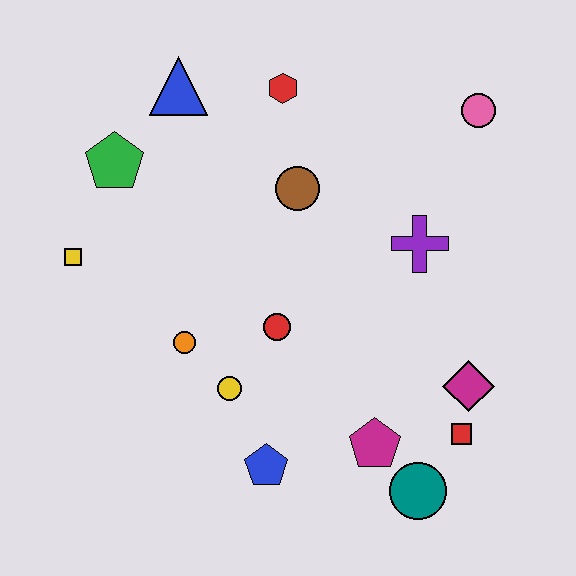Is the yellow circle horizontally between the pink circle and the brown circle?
No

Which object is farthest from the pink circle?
The yellow square is farthest from the pink circle.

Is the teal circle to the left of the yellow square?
No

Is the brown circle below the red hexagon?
Yes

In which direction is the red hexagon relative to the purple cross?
The red hexagon is above the purple cross.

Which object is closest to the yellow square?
The green pentagon is closest to the yellow square.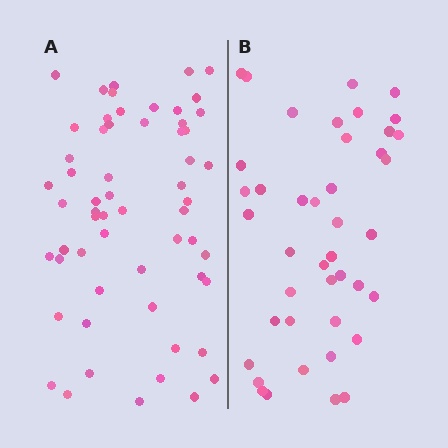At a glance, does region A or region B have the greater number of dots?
Region A (the left region) has more dots.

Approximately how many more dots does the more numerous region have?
Region A has approximately 15 more dots than region B.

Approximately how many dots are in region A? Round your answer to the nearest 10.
About 60 dots. (The exact count is 59, which rounds to 60.)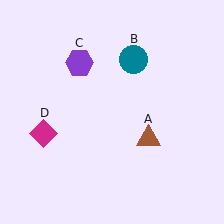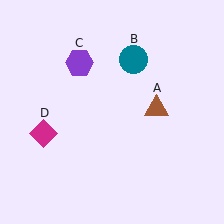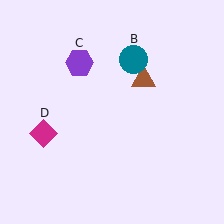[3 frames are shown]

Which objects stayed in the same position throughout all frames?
Teal circle (object B) and purple hexagon (object C) and magenta diamond (object D) remained stationary.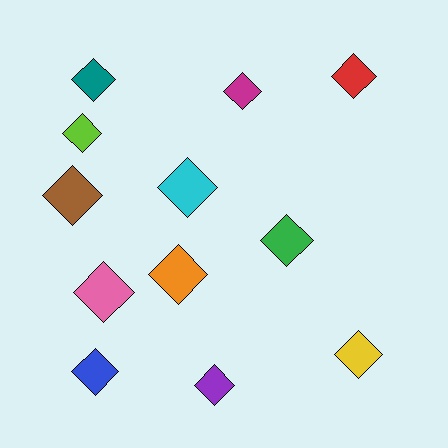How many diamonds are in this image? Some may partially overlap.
There are 12 diamonds.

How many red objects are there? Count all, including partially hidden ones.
There is 1 red object.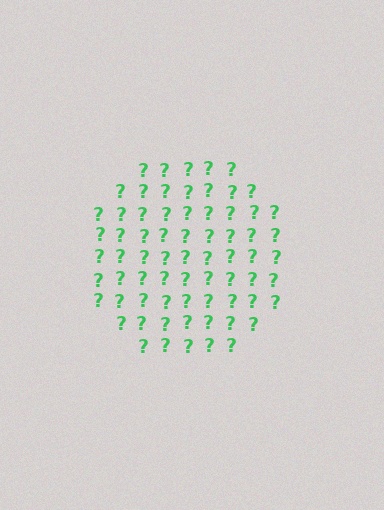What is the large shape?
The large shape is a circle.